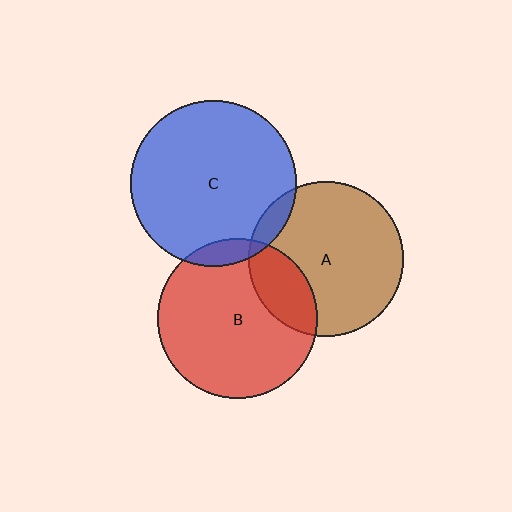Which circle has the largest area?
Circle C (blue).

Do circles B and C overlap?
Yes.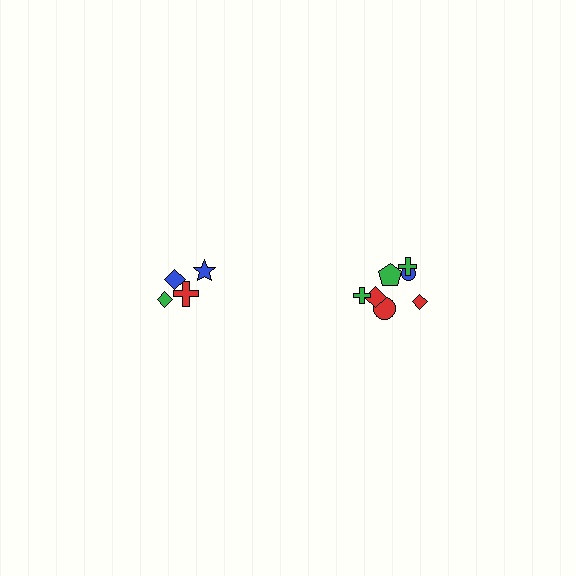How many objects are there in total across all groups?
There are 11 objects.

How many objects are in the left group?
There are 4 objects.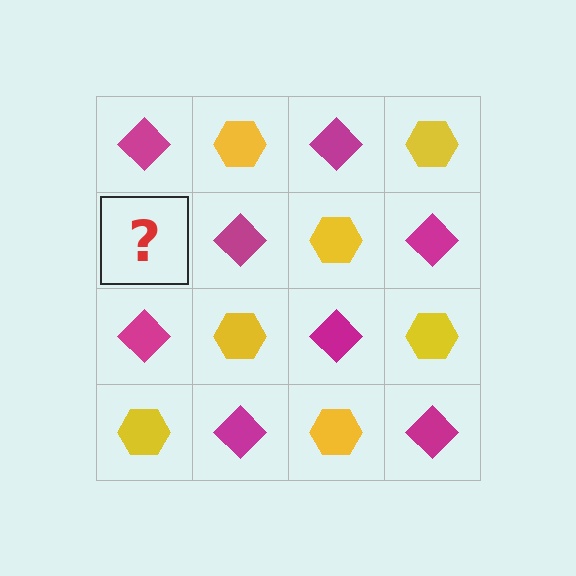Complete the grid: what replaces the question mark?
The question mark should be replaced with a yellow hexagon.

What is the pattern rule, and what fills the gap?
The rule is that it alternates magenta diamond and yellow hexagon in a checkerboard pattern. The gap should be filled with a yellow hexagon.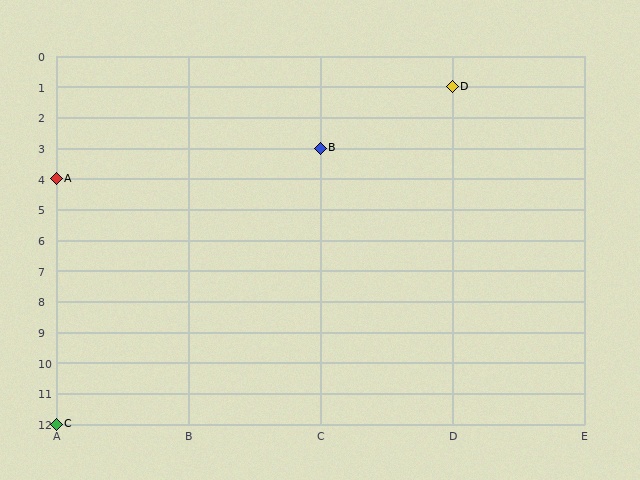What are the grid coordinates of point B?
Point B is at grid coordinates (C, 3).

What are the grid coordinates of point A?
Point A is at grid coordinates (A, 4).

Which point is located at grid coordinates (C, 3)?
Point B is at (C, 3).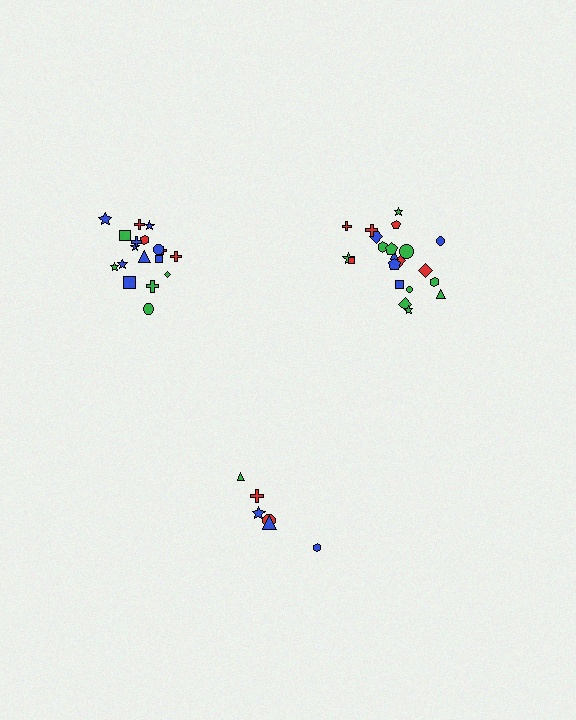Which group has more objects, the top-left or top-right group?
The top-right group.